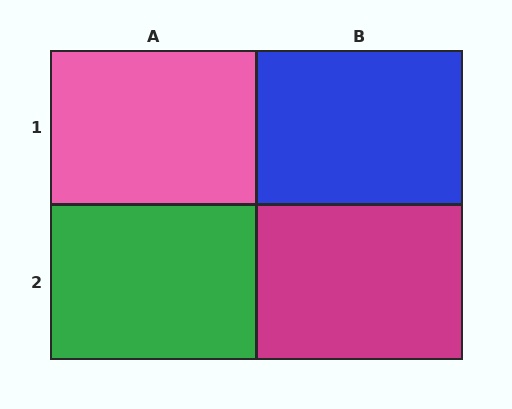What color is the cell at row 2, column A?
Green.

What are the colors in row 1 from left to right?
Pink, blue.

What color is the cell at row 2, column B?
Magenta.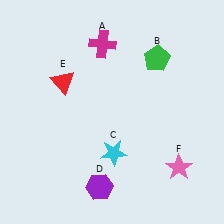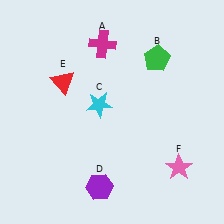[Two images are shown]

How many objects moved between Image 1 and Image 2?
1 object moved between the two images.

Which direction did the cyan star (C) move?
The cyan star (C) moved up.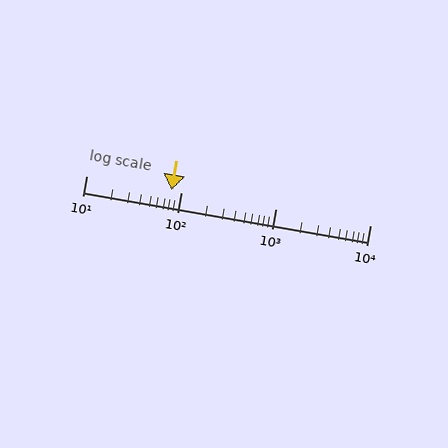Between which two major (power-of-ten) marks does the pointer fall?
The pointer is between 10 and 100.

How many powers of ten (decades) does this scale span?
The scale spans 3 decades, from 10 to 10000.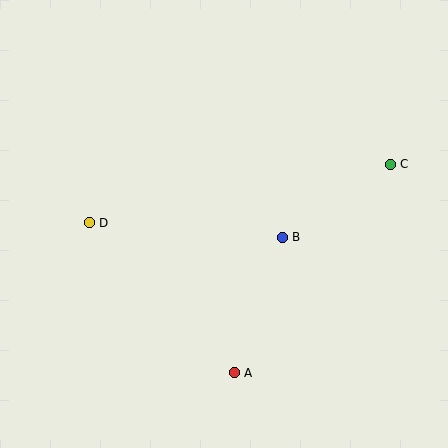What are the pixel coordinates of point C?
Point C is at (390, 164).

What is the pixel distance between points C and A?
The distance between C and A is 260 pixels.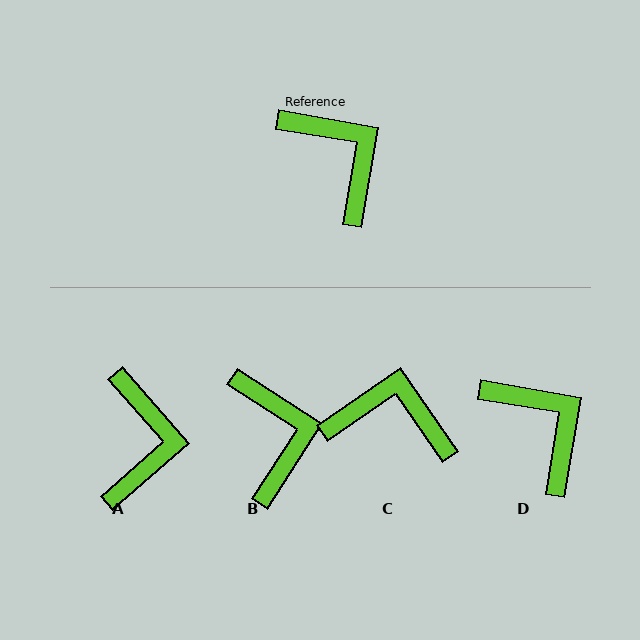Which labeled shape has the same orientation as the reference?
D.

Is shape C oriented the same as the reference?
No, it is off by about 44 degrees.